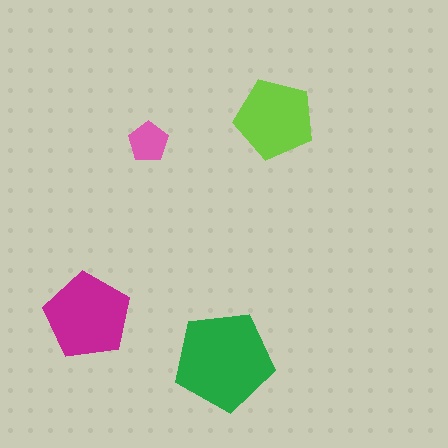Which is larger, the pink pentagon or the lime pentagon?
The lime one.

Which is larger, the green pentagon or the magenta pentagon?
The green one.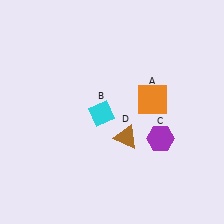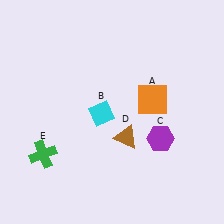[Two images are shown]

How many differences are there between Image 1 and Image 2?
There is 1 difference between the two images.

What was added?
A green cross (E) was added in Image 2.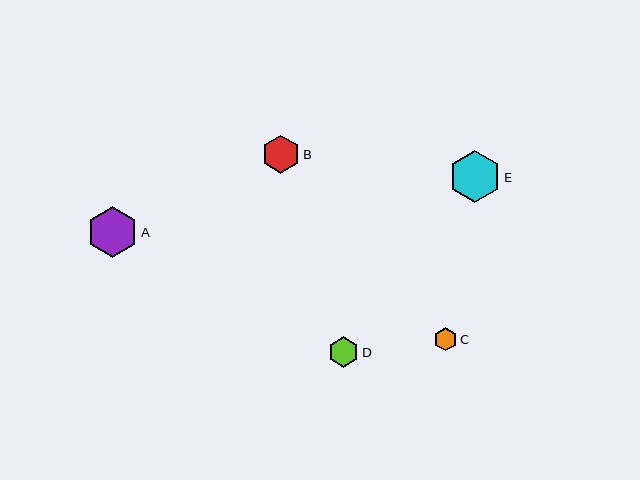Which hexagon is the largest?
Hexagon E is the largest with a size of approximately 52 pixels.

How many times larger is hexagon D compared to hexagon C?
Hexagon D is approximately 1.3 times the size of hexagon C.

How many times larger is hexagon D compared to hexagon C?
Hexagon D is approximately 1.3 times the size of hexagon C.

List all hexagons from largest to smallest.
From largest to smallest: E, A, B, D, C.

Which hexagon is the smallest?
Hexagon C is the smallest with a size of approximately 23 pixels.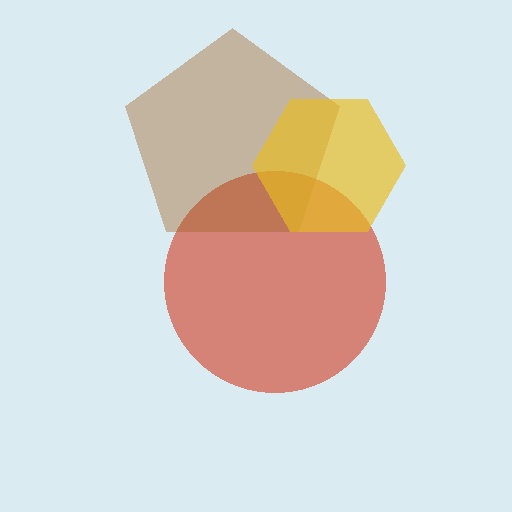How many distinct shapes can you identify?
There are 3 distinct shapes: a red circle, a brown pentagon, a yellow hexagon.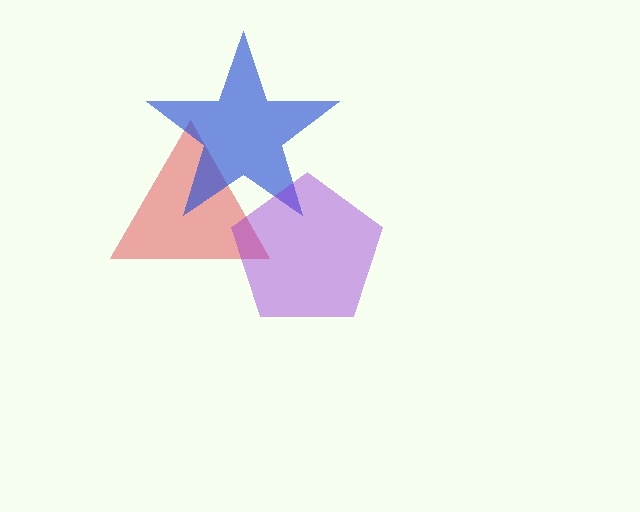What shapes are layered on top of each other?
The layered shapes are: a red triangle, a blue star, a purple pentagon.